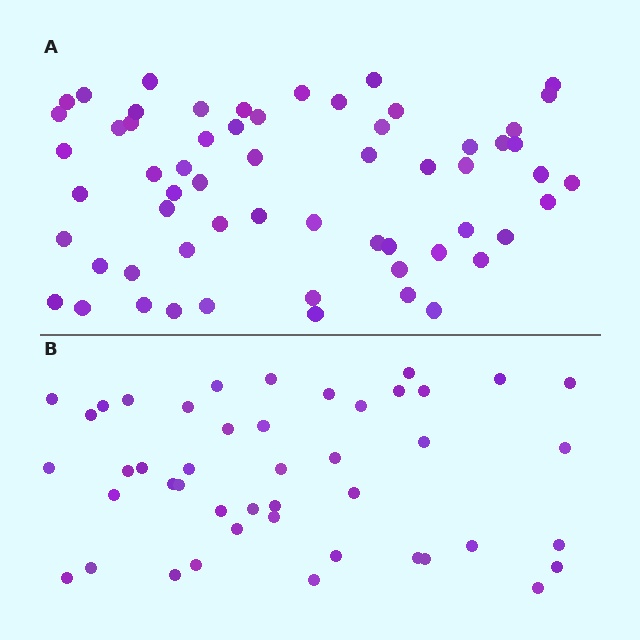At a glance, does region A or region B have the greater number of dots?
Region A (the top region) has more dots.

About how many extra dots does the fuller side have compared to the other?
Region A has approximately 15 more dots than region B.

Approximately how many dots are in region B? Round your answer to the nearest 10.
About 40 dots. (The exact count is 45, which rounds to 40.)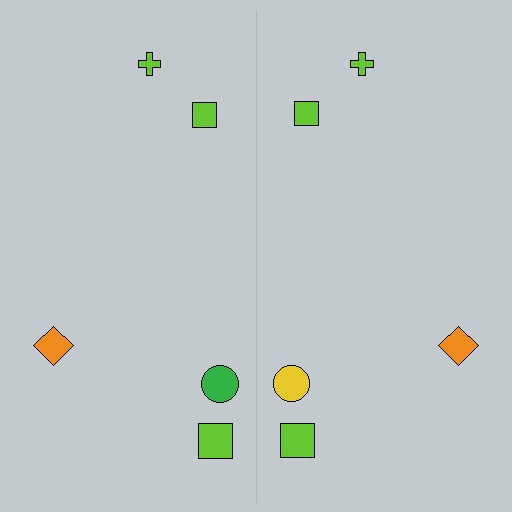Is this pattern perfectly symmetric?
No, the pattern is not perfectly symmetric. The yellow circle on the right side breaks the symmetry — its mirror counterpart is green.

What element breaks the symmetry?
The yellow circle on the right side breaks the symmetry — its mirror counterpart is green.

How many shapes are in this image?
There are 10 shapes in this image.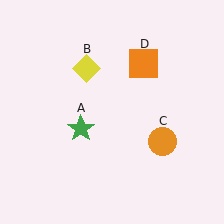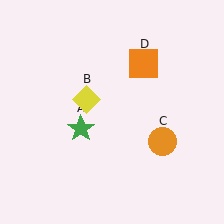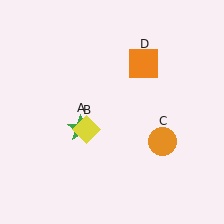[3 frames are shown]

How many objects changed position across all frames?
1 object changed position: yellow diamond (object B).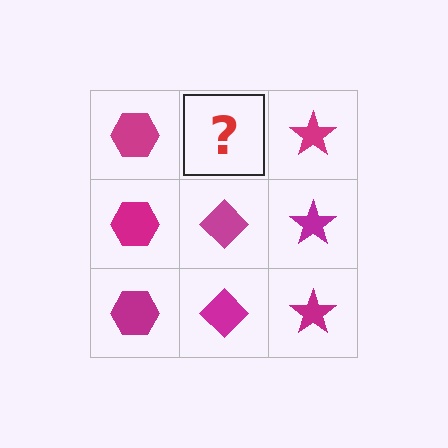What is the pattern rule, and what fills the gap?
The rule is that each column has a consistent shape. The gap should be filled with a magenta diamond.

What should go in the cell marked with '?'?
The missing cell should contain a magenta diamond.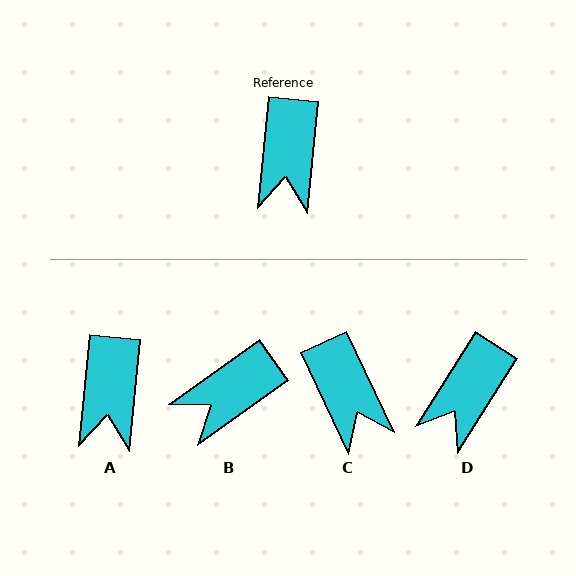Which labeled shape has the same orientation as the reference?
A.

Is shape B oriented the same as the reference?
No, it is off by about 49 degrees.